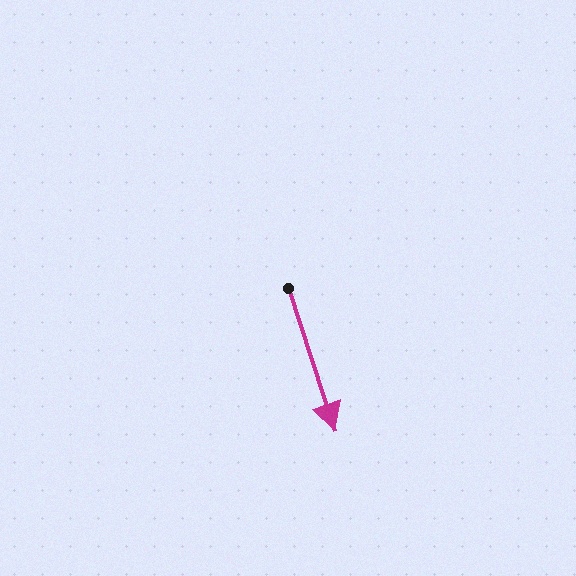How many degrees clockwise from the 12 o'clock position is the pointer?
Approximately 162 degrees.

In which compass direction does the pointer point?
South.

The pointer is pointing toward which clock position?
Roughly 5 o'clock.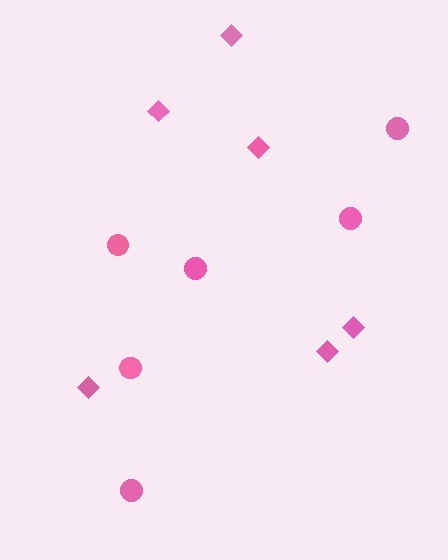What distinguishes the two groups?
There are 2 groups: one group of circles (6) and one group of diamonds (6).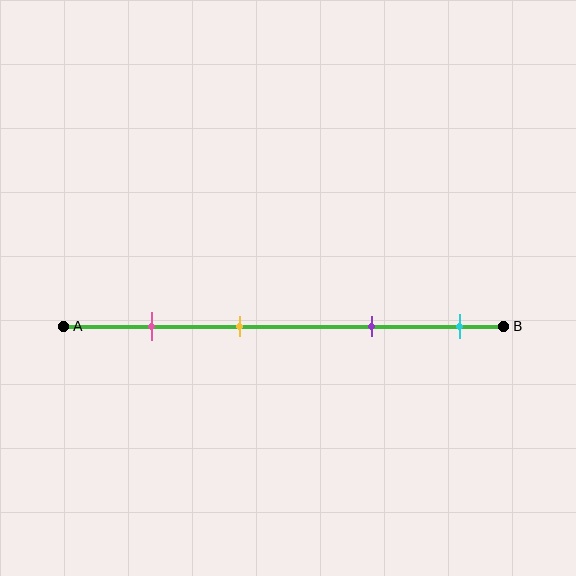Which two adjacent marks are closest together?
The pink and yellow marks are the closest adjacent pair.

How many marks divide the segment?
There are 4 marks dividing the segment.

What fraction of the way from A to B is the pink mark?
The pink mark is approximately 20% (0.2) of the way from A to B.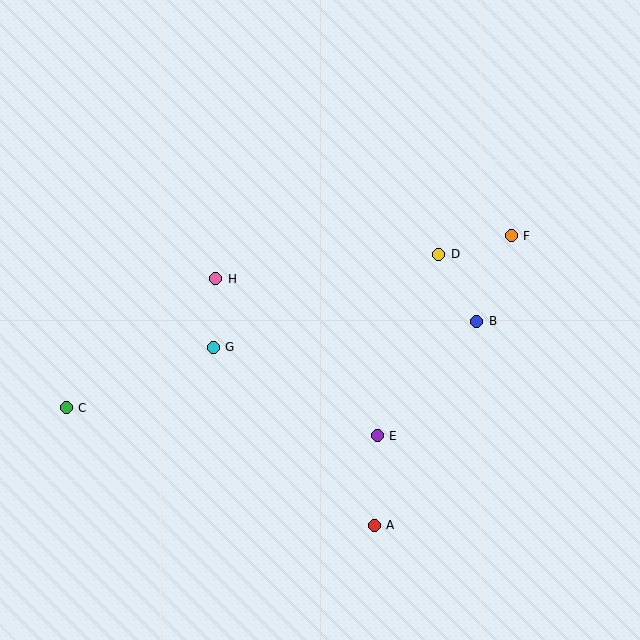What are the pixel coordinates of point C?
Point C is at (66, 408).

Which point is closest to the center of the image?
Point G at (213, 347) is closest to the center.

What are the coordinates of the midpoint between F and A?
The midpoint between F and A is at (443, 380).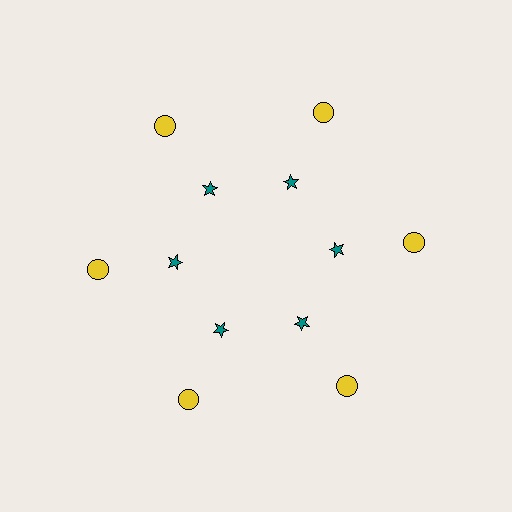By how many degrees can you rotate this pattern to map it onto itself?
The pattern maps onto itself every 60 degrees of rotation.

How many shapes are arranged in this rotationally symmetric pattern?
There are 12 shapes, arranged in 6 groups of 2.